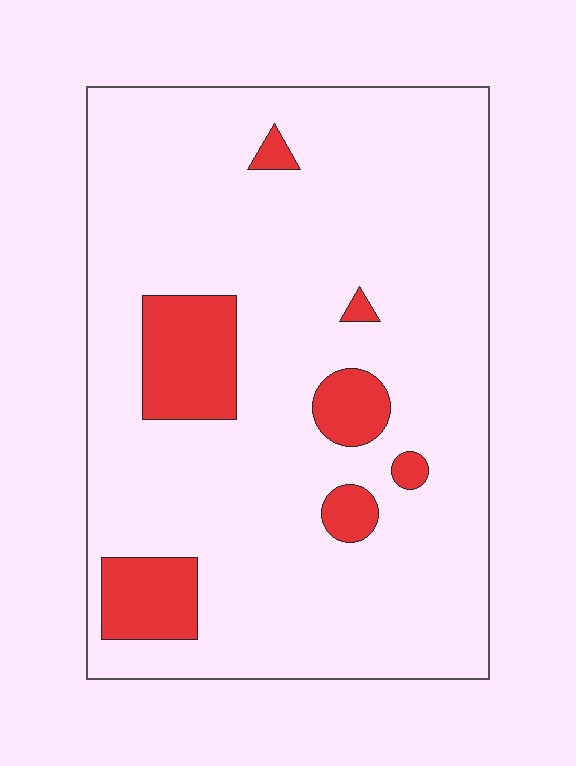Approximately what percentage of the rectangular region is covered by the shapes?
Approximately 15%.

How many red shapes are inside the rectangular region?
7.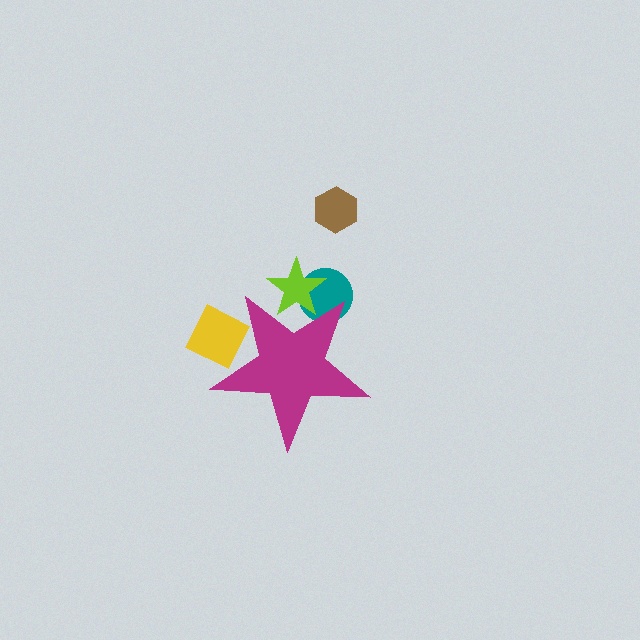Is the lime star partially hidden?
Yes, the lime star is partially hidden behind the magenta star.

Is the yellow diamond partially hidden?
Yes, the yellow diamond is partially hidden behind the magenta star.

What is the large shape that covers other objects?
A magenta star.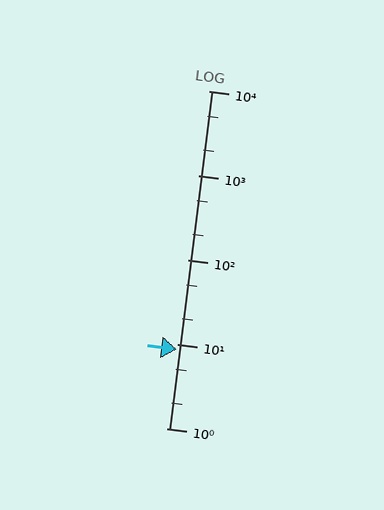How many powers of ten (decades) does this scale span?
The scale spans 4 decades, from 1 to 10000.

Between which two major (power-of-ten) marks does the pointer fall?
The pointer is between 1 and 10.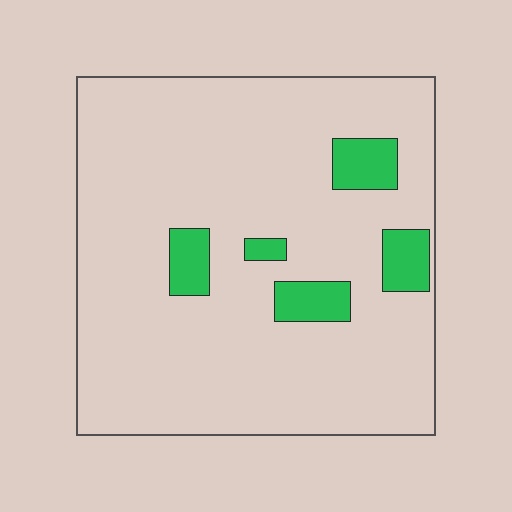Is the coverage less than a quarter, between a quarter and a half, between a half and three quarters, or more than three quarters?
Less than a quarter.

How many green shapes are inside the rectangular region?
5.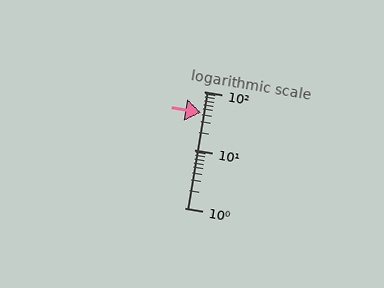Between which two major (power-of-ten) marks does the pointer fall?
The pointer is between 10 and 100.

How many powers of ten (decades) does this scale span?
The scale spans 2 decades, from 1 to 100.